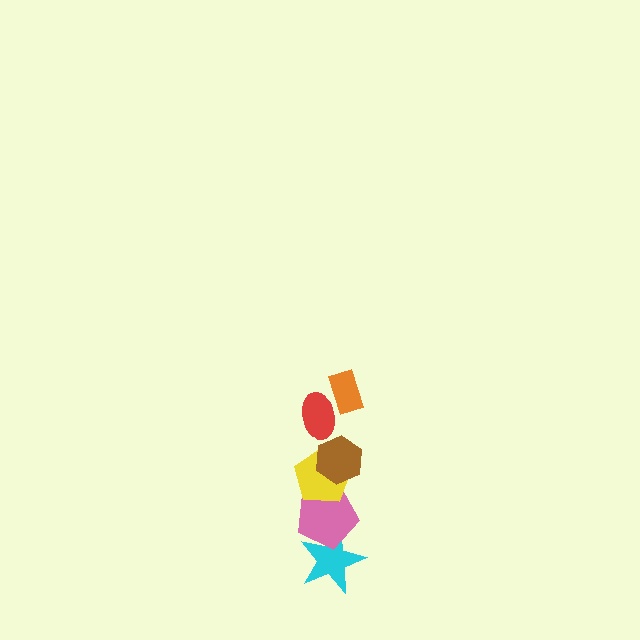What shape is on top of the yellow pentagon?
The brown hexagon is on top of the yellow pentagon.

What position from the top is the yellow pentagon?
The yellow pentagon is 4th from the top.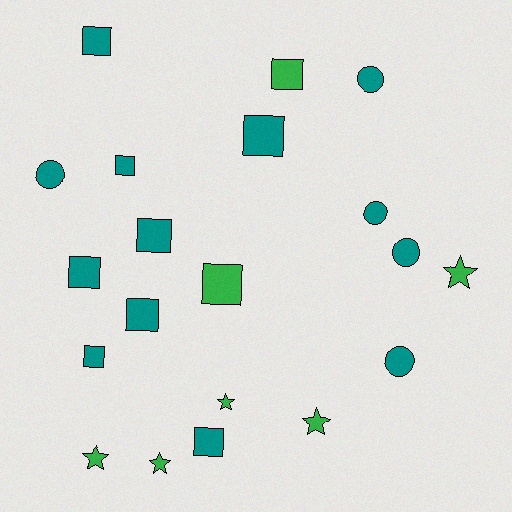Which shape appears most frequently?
Square, with 10 objects.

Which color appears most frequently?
Teal, with 13 objects.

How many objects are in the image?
There are 20 objects.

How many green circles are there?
There are no green circles.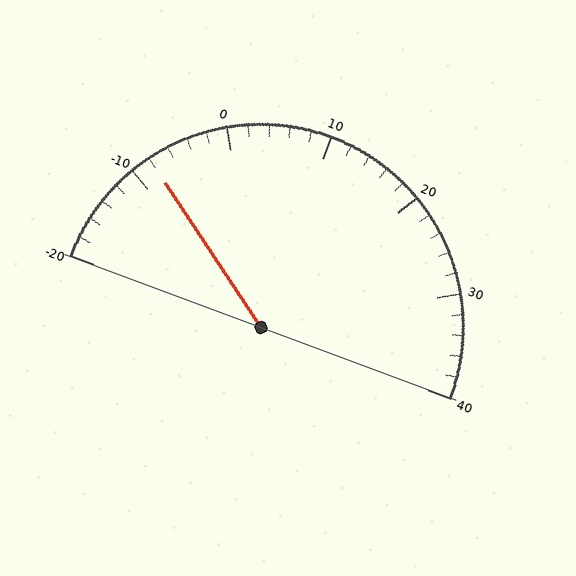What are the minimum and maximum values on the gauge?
The gauge ranges from -20 to 40.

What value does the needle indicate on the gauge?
The needle indicates approximately -8.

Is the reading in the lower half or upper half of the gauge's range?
The reading is in the lower half of the range (-20 to 40).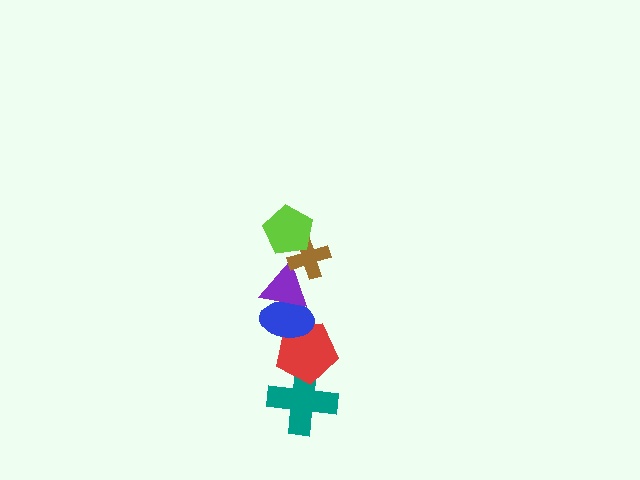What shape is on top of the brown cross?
The lime pentagon is on top of the brown cross.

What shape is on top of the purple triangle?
The brown cross is on top of the purple triangle.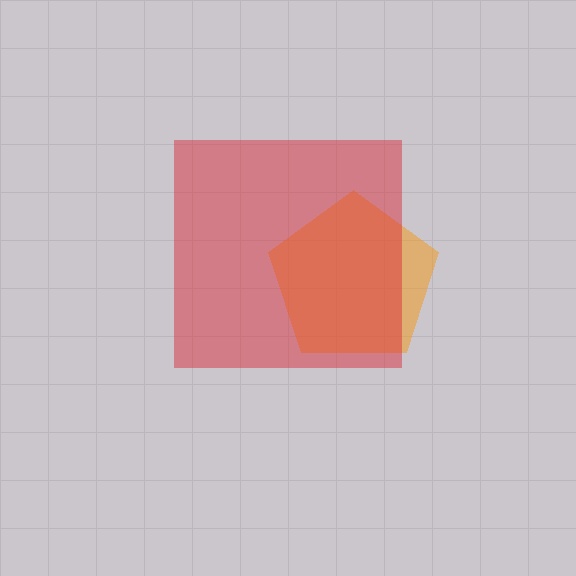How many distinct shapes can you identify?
There are 2 distinct shapes: an orange pentagon, a red square.